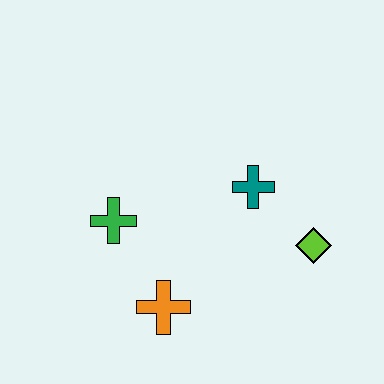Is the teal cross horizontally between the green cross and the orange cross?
No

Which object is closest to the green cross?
The orange cross is closest to the green cross.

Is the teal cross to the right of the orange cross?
Yes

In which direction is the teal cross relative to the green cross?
The teal cross is to the right of the green cross.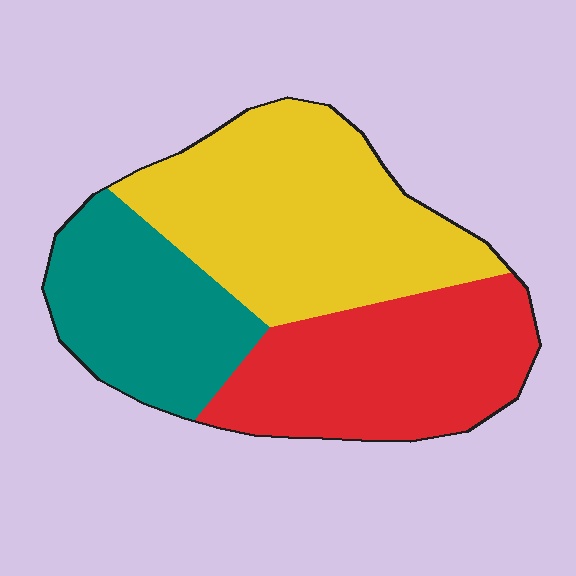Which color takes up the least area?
Teal, at roughly 25%.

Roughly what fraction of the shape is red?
Red covers roughly 35% of the shape.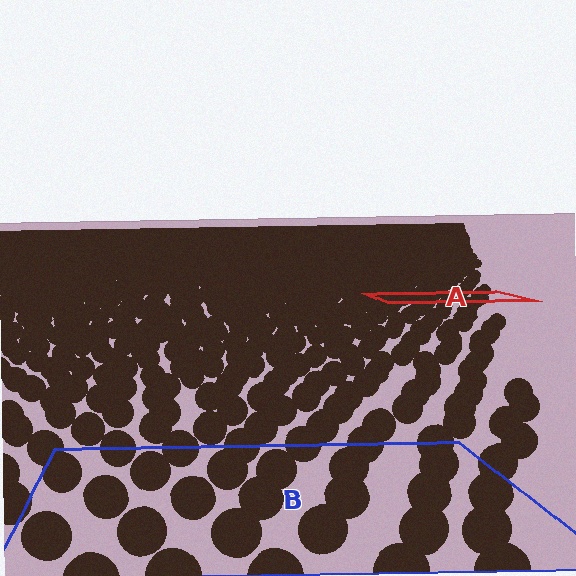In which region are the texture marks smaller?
The texture marks are smaller in region A, because it is farther away.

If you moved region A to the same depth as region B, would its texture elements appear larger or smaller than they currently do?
They would appear larger. At a closer depth, the same texture elements are projected at a bigger on-screen size.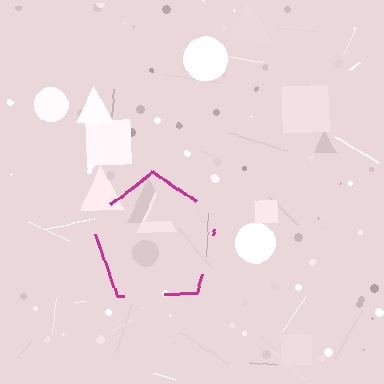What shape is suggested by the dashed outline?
The dashed outline suggests a pentagon.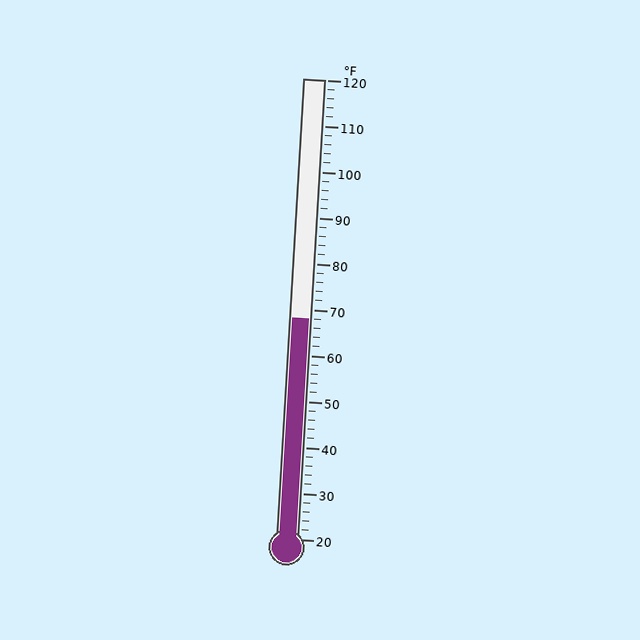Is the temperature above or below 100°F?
The temperature is below 100°F.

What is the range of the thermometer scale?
The thermometer scale ranges from 20°F to 120°F.